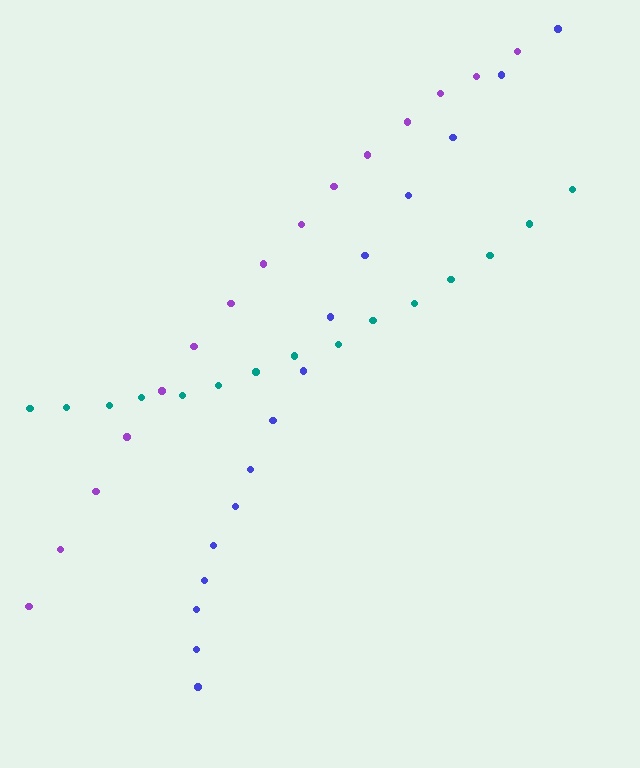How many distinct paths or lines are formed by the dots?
There are 3 distinct paths.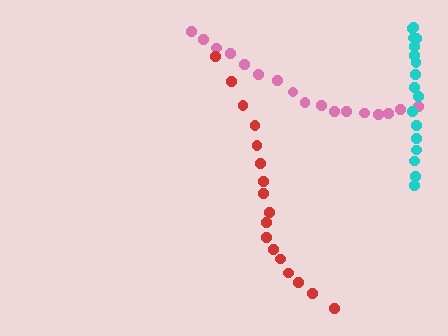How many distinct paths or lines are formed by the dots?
There are 3 distinct paths.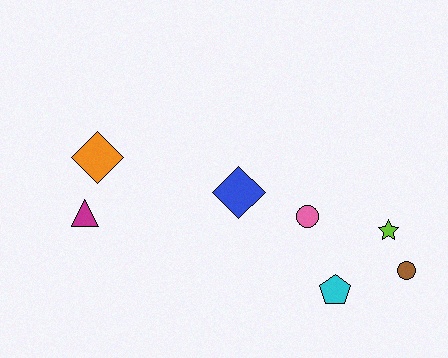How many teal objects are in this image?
There are no teal objects.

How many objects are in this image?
There are 7 objects.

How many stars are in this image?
There is 1 star.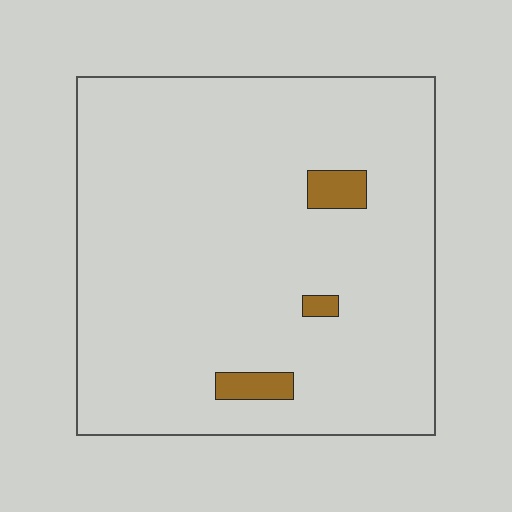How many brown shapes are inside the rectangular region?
3.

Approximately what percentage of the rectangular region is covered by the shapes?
Approximately 5%.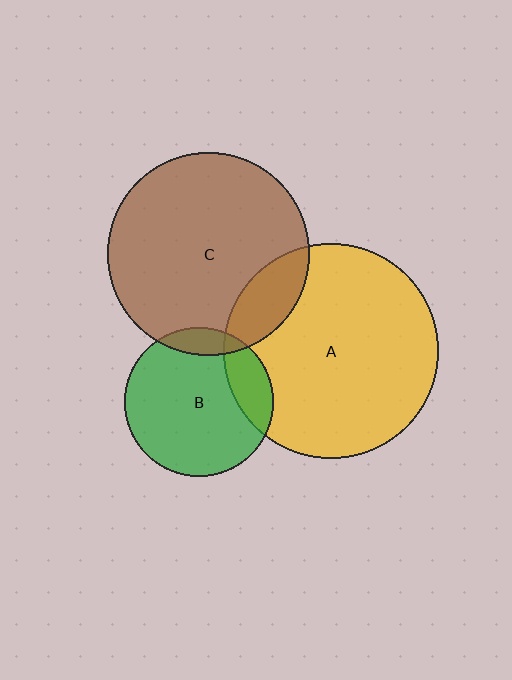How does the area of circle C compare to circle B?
Approximately 1.8 times.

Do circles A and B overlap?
Yes.